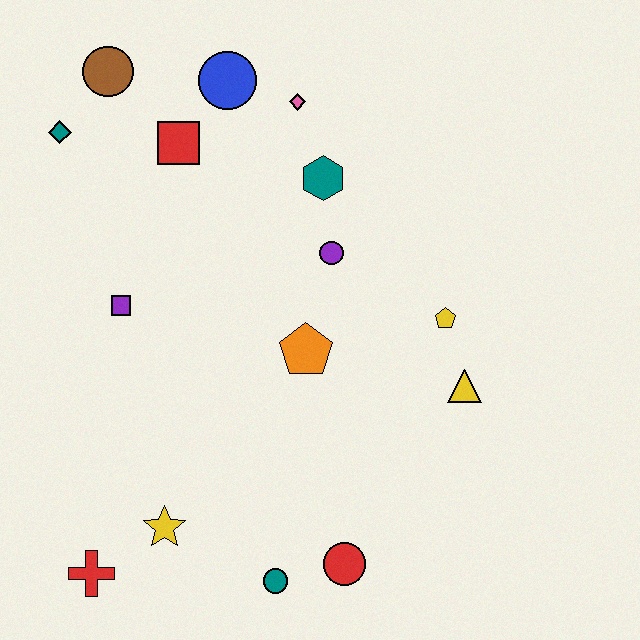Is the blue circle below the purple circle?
No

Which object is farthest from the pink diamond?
The red cross is farthest from the pink diamond.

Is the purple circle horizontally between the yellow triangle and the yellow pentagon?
No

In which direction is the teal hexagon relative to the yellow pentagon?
The teal hexagon is above the yellow pentagon.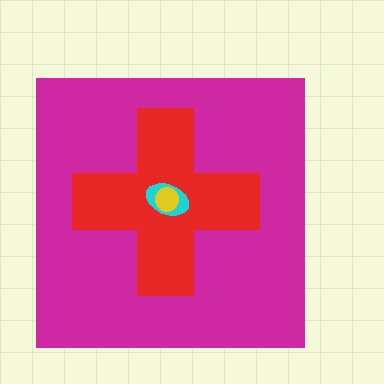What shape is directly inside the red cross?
The cyan ellipse.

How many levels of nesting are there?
4.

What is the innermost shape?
The yellow circle.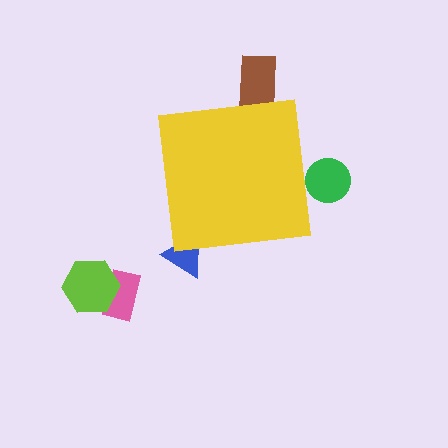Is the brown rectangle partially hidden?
Yes, the brown rectangle is partially hidden behind the yellow square.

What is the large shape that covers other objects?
A yellow square.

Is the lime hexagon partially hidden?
No, the lime hexagon is fully visible.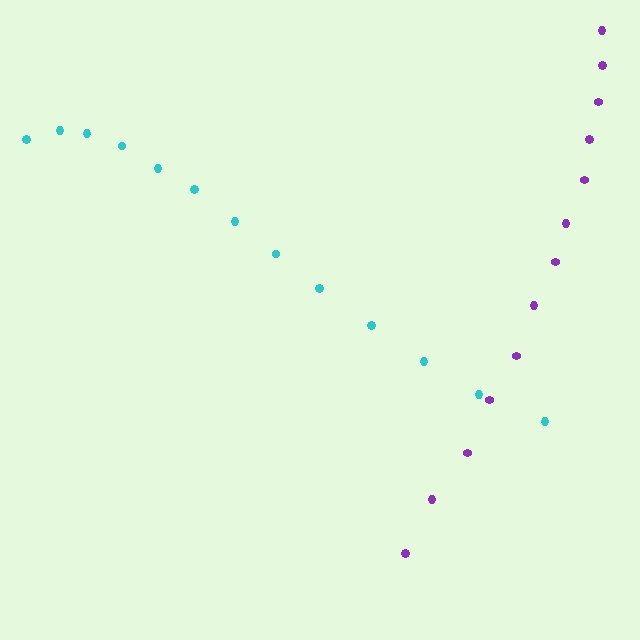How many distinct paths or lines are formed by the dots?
There are 2 distinct paths.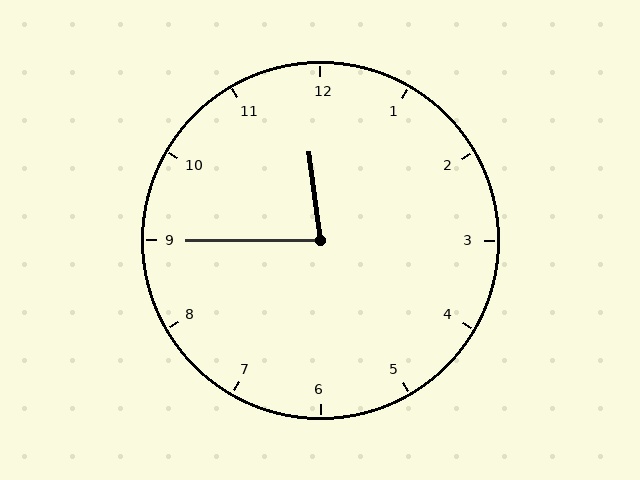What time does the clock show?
11:45.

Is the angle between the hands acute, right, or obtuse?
It is acute.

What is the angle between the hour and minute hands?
Approximately 82 degrees.